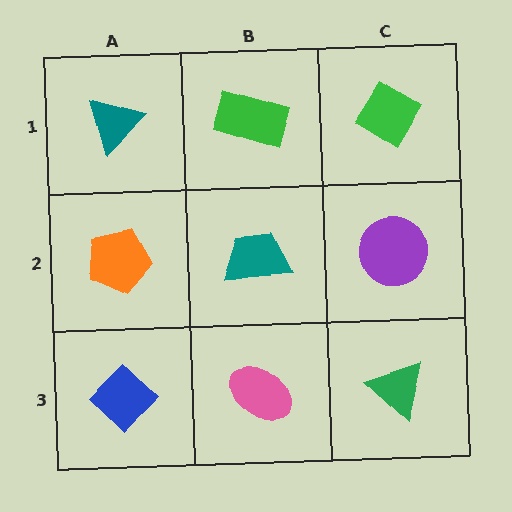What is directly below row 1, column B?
A teal trapezoid.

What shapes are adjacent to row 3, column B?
A teal trapezoid (row 2, column B), a blue diamond (row 3, column A), a green triangle (row 3, column C).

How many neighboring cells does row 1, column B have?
3.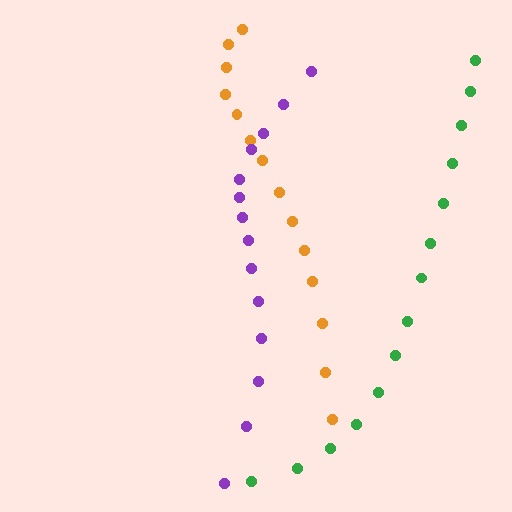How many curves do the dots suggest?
There are 3 distinct paths.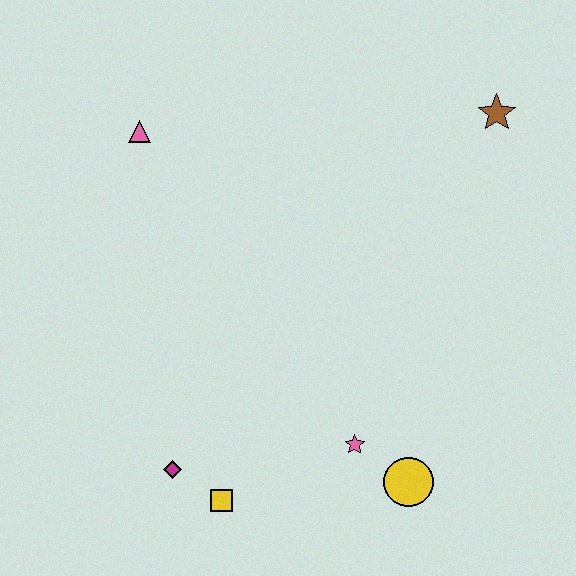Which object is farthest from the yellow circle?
The pink triangle is farthest from the yellow circle.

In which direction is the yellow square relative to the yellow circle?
The yellow square is to the left of the yellow circle.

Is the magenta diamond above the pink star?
No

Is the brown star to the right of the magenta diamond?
Yes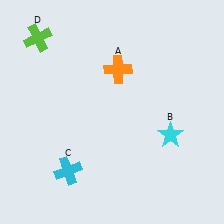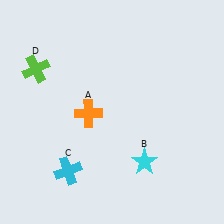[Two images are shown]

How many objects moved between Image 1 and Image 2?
3 objects moved between the two images.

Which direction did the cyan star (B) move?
The cyan star (B) moved down.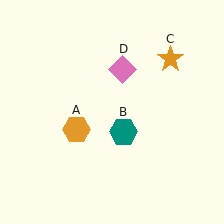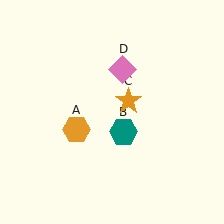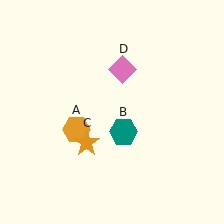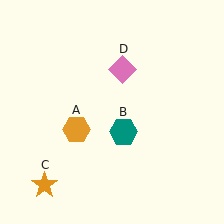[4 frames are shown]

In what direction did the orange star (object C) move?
The orange star (object C) moved down and to the left.